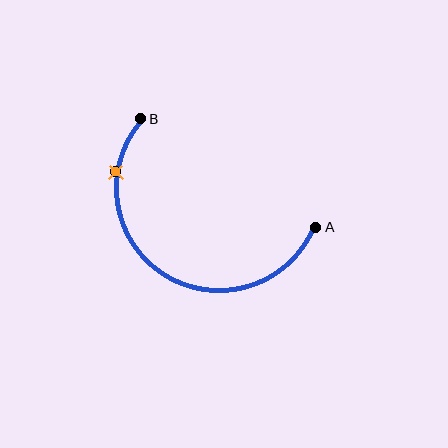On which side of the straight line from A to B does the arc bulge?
The arc bulges below the straight line connecting A and B.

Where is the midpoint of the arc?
The arc midpoint is the point on the curve farthest from the straight line joining A and B. It sits below that line.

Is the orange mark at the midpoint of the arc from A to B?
No. The orange mark lies on the arc but is closer to endpoint B. The arc midpoint would be at the point on the curve equidistant along the arc from both A and B.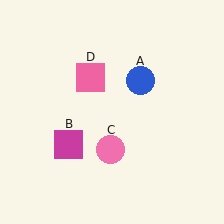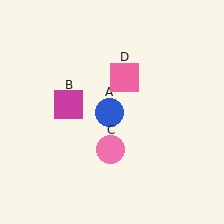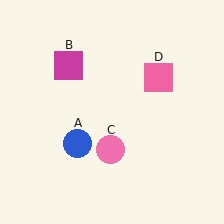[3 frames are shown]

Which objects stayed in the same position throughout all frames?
Pink circle (object C) remained stationary.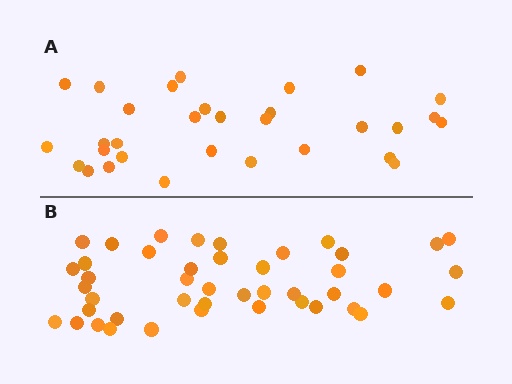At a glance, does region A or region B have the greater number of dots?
Region B (the bottom region) has more dots.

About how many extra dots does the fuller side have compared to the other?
Region B has approximately 15 more dots than region A.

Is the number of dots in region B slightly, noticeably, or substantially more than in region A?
Region B has noticeably more, but not dramatically so. The ratio is roughly 1.4 to 1.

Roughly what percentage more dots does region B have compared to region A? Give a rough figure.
About 40% more.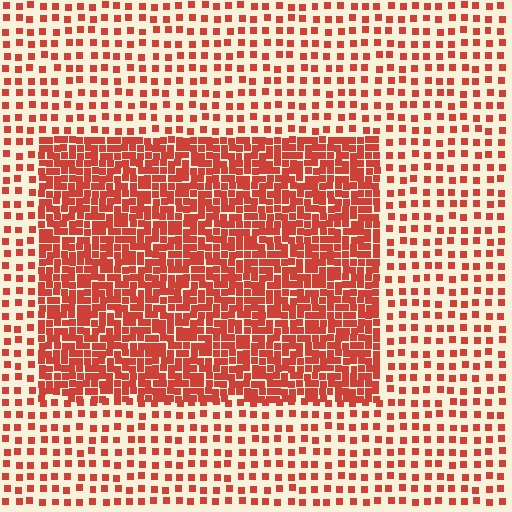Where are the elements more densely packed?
The elements are more densely packed inside the rectangle boundary.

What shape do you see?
I see a rectangle.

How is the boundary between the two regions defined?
The boundary is defined by a change in element density (approximately 2.7x ratio). All elements are the same color, size, and shape.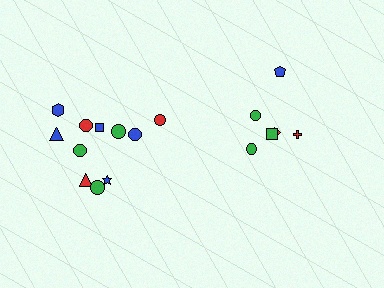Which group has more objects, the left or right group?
The left group.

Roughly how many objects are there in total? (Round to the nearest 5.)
Roughly 20 objects in total.